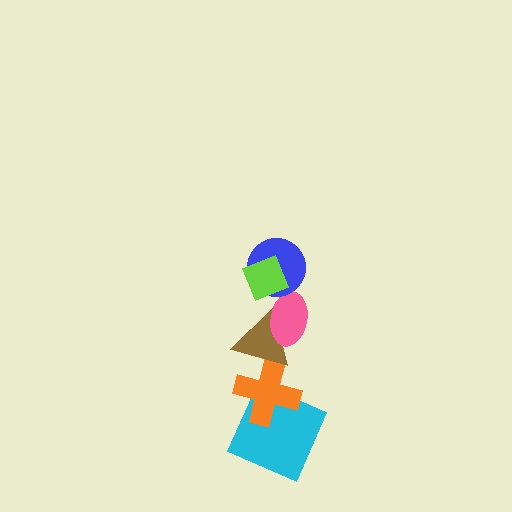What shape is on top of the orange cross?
The brown triangle is on top of the orange cross.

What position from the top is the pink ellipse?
The pink ellipse is 3rd from the top.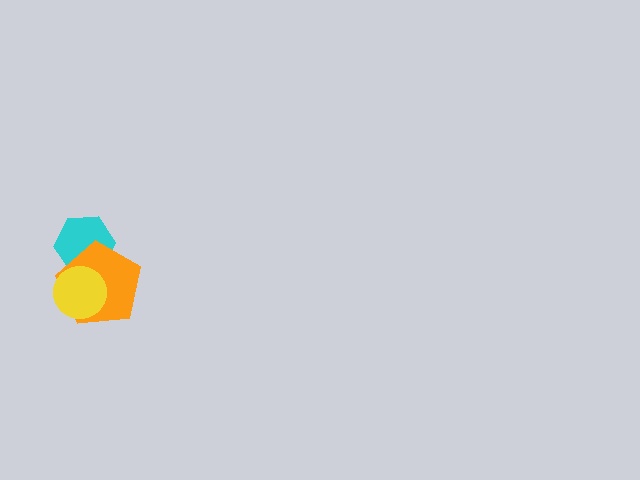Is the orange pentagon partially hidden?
Yes, it is partially covered by another shape.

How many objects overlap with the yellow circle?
2 objects overlap with the yellow circle.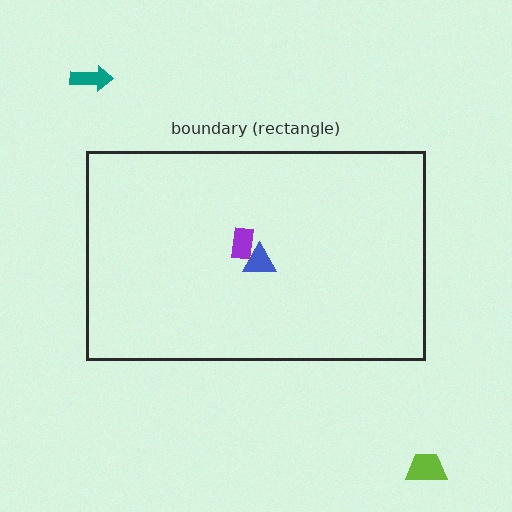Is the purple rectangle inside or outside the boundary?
Inside.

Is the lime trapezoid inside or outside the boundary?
Outside.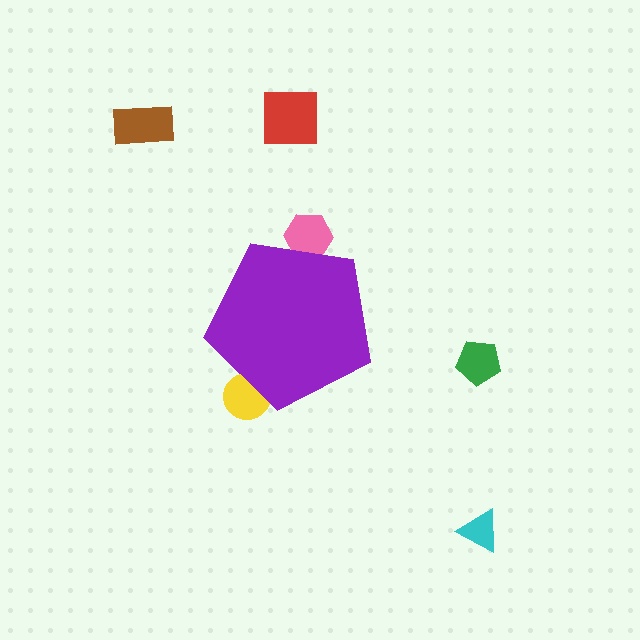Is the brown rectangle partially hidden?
No, the brown rectangle is fully visible.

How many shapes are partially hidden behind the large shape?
2 shapes are partially hidden.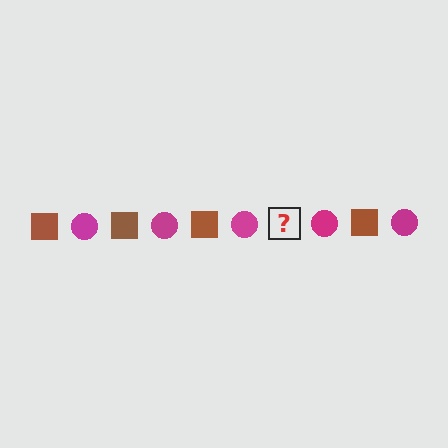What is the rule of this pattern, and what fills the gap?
The rule is that the pattern alternates between brown square and magenta circle. The gap should be filled with a brown square.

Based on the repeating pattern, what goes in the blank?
The blank should be a brown square.